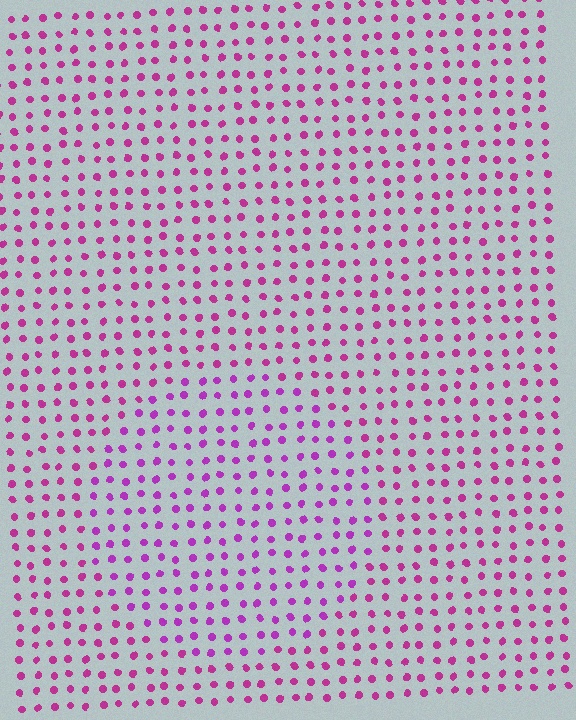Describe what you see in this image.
The image is filled with small magenta elements in a uniform arrangement. A circle-shaped region is visible where the elements are tinted to a slightly different hue, forming a subtle color boundary.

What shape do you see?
I see a circle.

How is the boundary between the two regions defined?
The boundary is defined purely by a slight shift in hue (about 22 degrees). Spacing, size, and orientation are identical on both sides.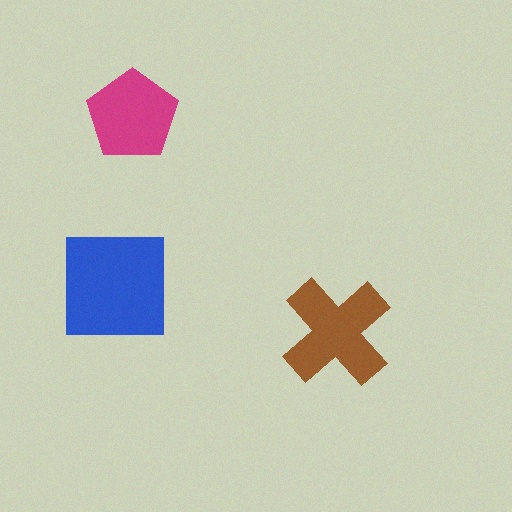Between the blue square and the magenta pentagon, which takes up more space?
The blue square.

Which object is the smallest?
The magenta pentagon.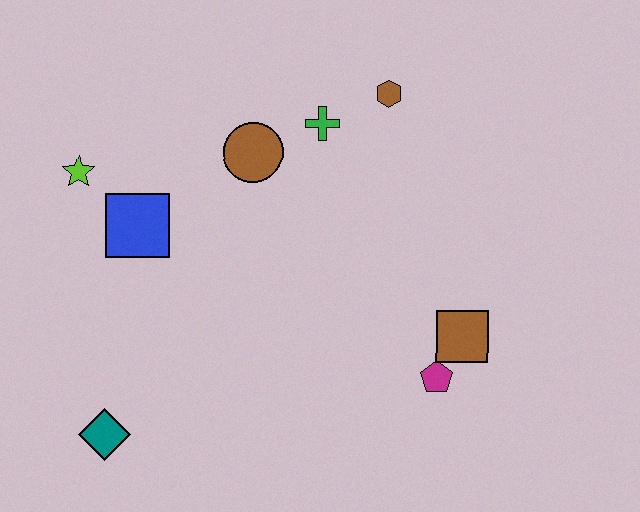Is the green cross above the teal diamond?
Yes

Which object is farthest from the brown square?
The lime star is farthest from the brown square.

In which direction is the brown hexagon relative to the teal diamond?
The brown hexagon is above the teal diamond.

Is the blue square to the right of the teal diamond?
Yes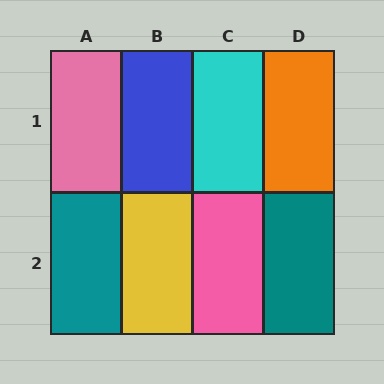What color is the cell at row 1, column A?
Pink.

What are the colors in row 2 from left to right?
Teal, yellow, pink, teal.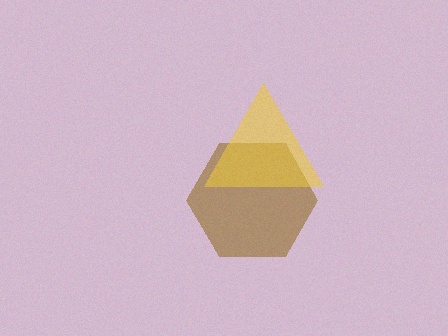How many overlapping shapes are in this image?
There are 2 overlapping shapes in the image.